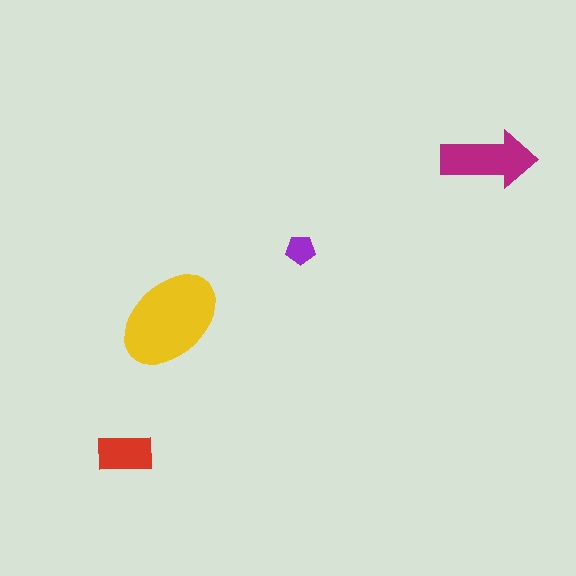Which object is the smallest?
The purple pentagon.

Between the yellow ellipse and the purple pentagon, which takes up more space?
The yellow ellipse.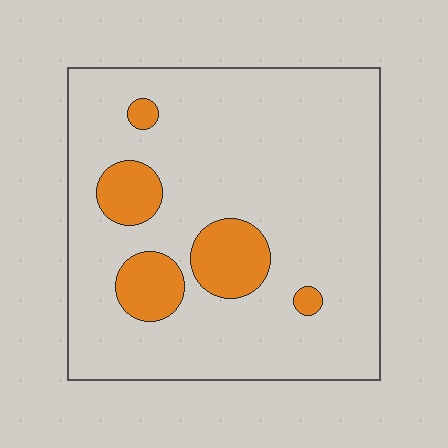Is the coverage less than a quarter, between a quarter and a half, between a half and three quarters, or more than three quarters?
Less than a quarter.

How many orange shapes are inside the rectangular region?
5.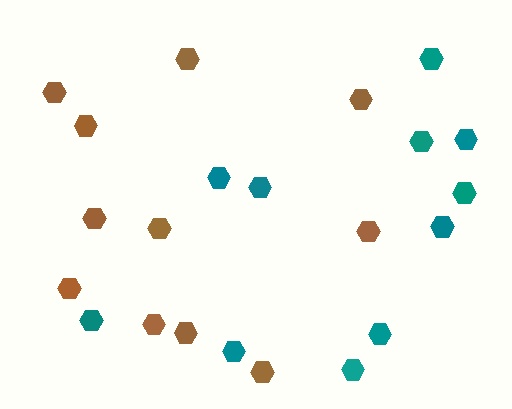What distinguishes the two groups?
There are 2 groups: one group of teal hexagons (11) and one group of brown hexagons (11).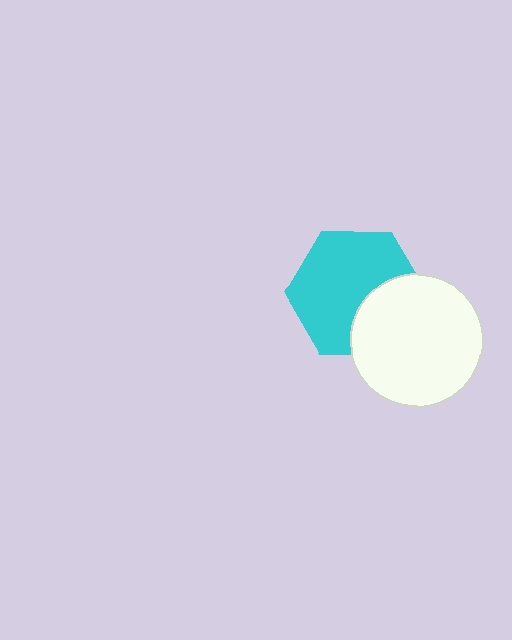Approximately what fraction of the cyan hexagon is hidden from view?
Roughly 31% of the cyan hexagon is hidden behind the white circle.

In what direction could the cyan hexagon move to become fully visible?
The cyan hexagon could move toward the upper-left. That would shift it out from behind the white circle entirely.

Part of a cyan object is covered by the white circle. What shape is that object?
It is a hexagon.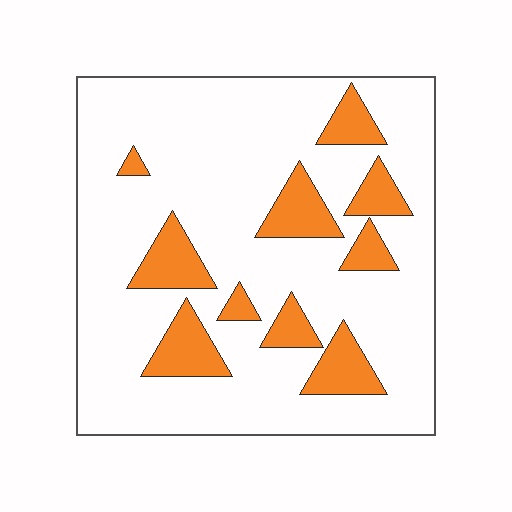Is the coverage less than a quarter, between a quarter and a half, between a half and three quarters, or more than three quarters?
Less than a quarter.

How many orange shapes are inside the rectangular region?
10.